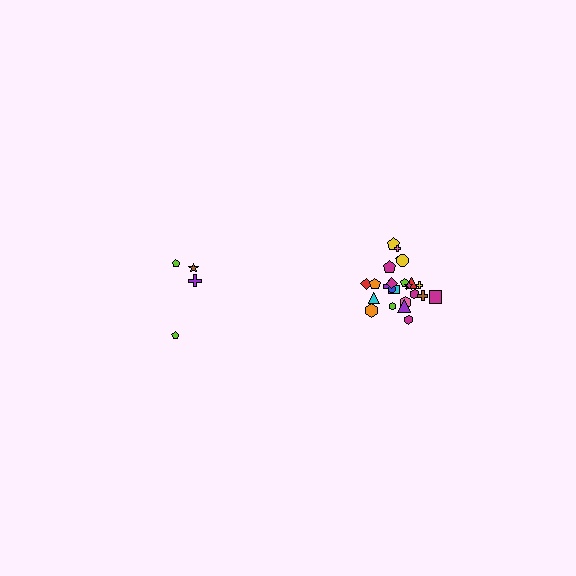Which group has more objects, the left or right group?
The right group.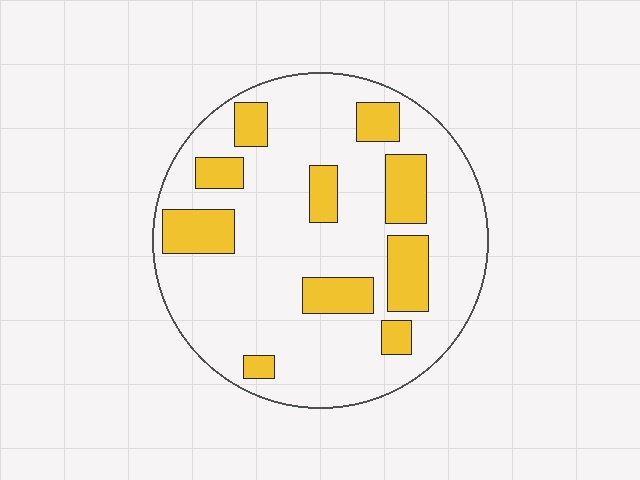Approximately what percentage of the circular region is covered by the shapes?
Approximately 25%.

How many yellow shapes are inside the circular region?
10.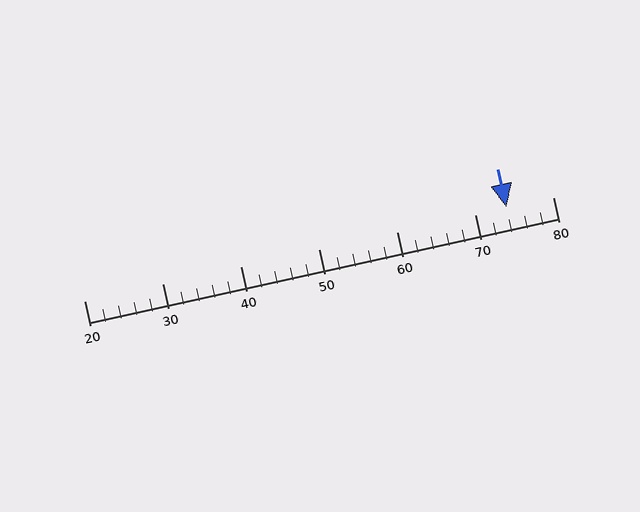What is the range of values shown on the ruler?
The ruler shows values from 20 to 80.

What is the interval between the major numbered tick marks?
The major tick marks are spaced 10 units apart.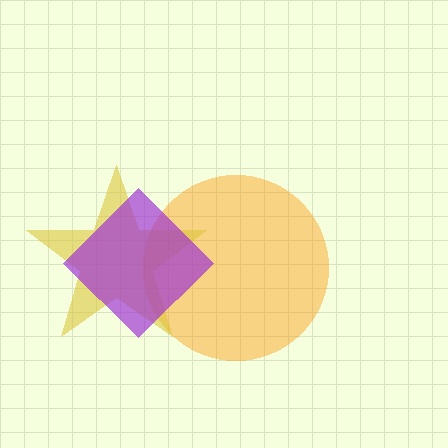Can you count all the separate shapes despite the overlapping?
Yes, there are 3 separate shapes.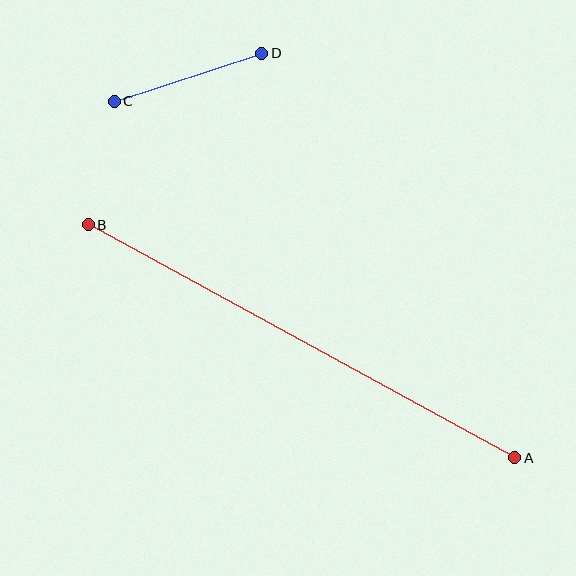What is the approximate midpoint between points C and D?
The midpoint is at approximately (188, 77) pixels.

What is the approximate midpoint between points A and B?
The midpoint is at approximately (301, 341) pixels.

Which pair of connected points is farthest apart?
Points A and B are farthest apart.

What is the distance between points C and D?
The distance is approximately 155 pixels.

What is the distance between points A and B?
The distance is approximately 486 pixels.